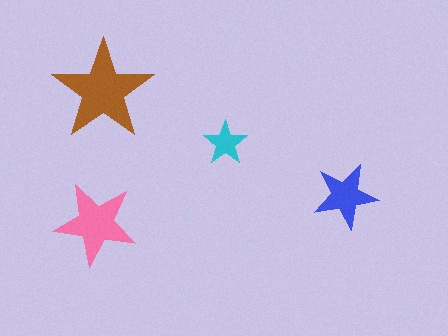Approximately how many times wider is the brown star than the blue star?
About 1.5 times wider.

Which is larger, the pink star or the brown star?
The brown one.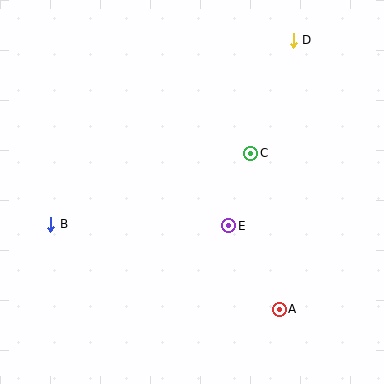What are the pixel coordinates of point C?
Point C is at (251, 153).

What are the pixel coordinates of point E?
Point E is at (229, 226).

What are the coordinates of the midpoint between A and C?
The midpoint between A and C is at (265, 231).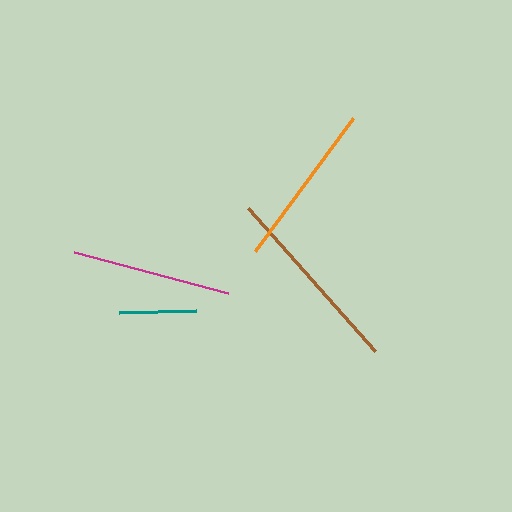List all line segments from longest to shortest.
From longest to shortest: brown, orange, magenta, teal.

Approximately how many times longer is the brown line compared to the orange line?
The brown line is approximately 1.2 times the length of the orange line.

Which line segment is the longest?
The brown line is the longest at approximately 191 pixels.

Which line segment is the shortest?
The teal line is the shortest at approximately 78 pixels.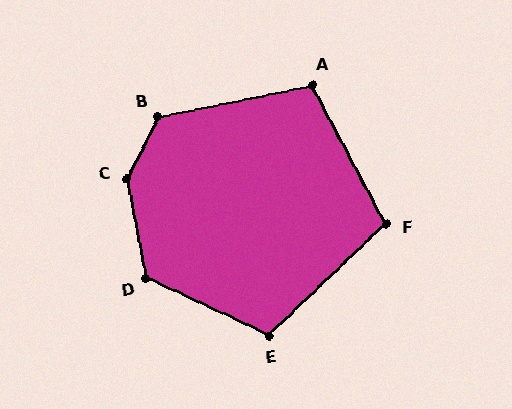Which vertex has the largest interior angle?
C, at approximately 142 degrees.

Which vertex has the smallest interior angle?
F, at approximately 106 degrees.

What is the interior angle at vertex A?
Approximately 107 degrees (obtuse).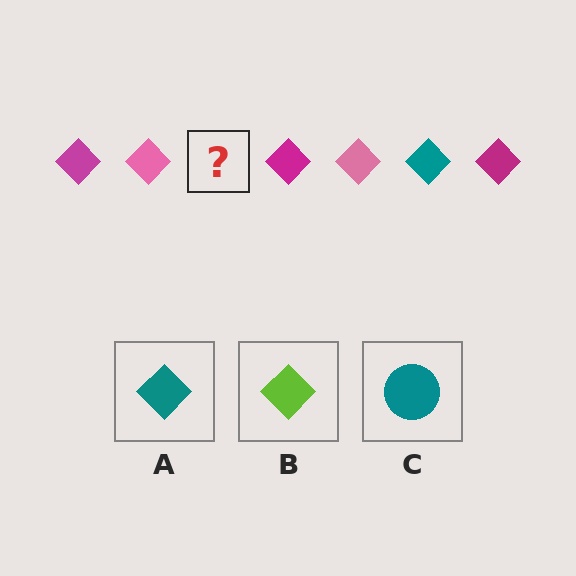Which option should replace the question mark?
Option A.